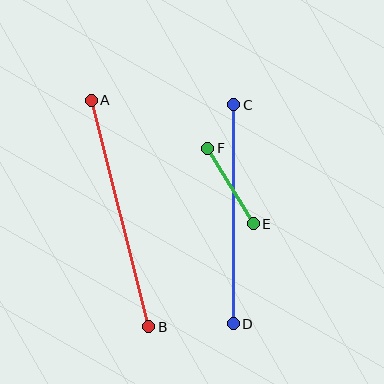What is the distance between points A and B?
The distance is approximately 234 pixels.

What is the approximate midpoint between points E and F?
The midpoint is at approximately (230, 186) pixels.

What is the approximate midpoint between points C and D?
The midpoint is at approximately (234, 214) pixels.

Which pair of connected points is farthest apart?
Points A and B are farthest apart.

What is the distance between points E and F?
The distance is approximately 88 pixels.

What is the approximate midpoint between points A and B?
The midpoint is at approximately (120, 213) pixels.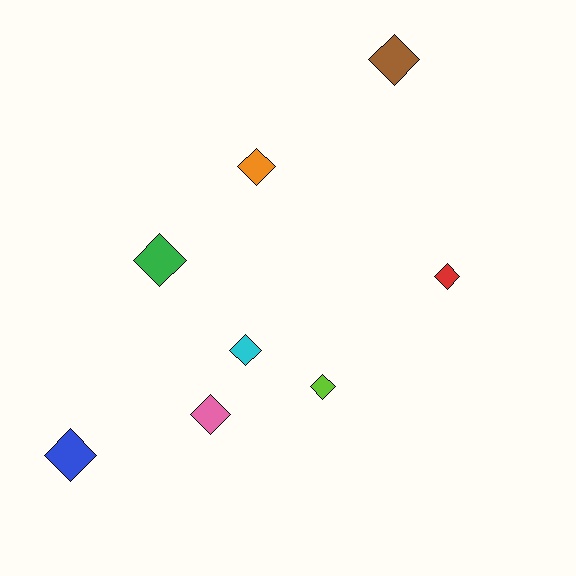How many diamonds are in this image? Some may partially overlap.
There are 8 diamonds.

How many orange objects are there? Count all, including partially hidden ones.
There is 1 orange object.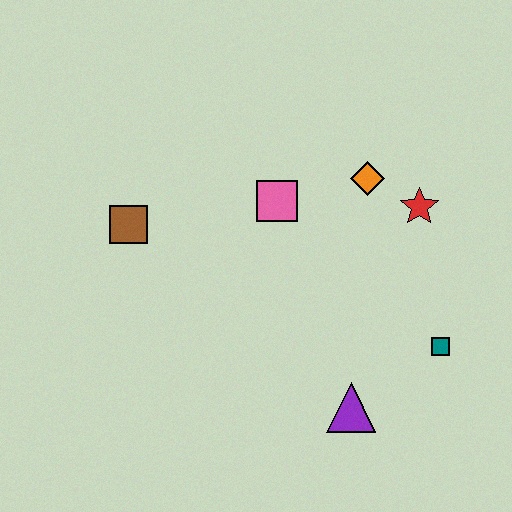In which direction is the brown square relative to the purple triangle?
The brown square is to the left of the purple triangle.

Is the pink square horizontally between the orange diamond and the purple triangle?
No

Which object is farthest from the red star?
The brown square is farthest from the red star.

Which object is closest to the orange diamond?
The red star is closest to the orange diamond.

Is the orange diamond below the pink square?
No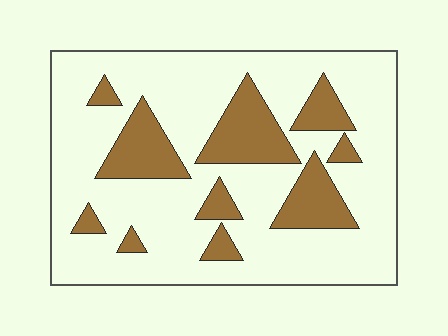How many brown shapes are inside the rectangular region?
10.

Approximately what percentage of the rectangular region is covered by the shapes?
Approximately 25%.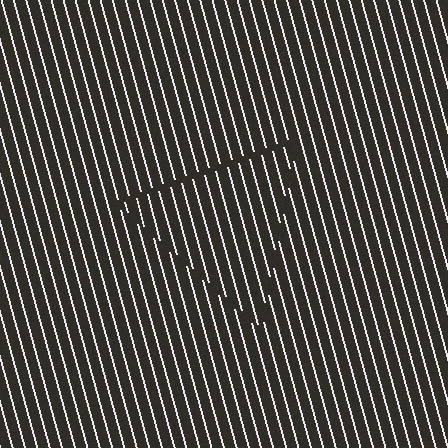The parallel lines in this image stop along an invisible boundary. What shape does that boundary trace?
An illusory triangle. The interior of the shape contains the same grating, shifted by half a period — the contour is defined by the phase discontinuity where line-ends from the inner and outer gratings abut.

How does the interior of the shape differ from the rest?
The interior of the shape contains the same grating, shifted by half a period — the contour is defined by the phase discontinuity where line-ends from the inner and outer gratings abut.